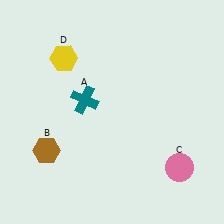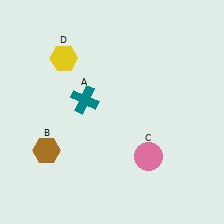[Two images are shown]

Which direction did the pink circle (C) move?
The pink circle (C) moved left.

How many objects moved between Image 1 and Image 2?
1 object moved between the two images.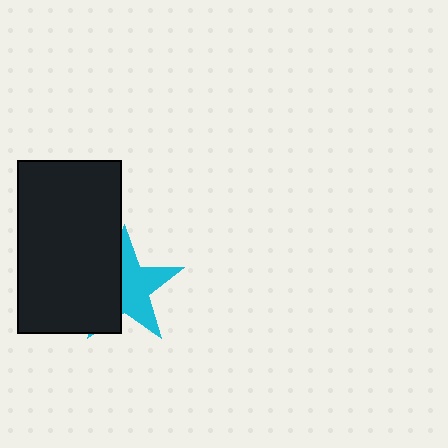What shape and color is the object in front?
The object in front is a black rectangle.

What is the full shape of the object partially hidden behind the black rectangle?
The partially hidden object is a cyan star.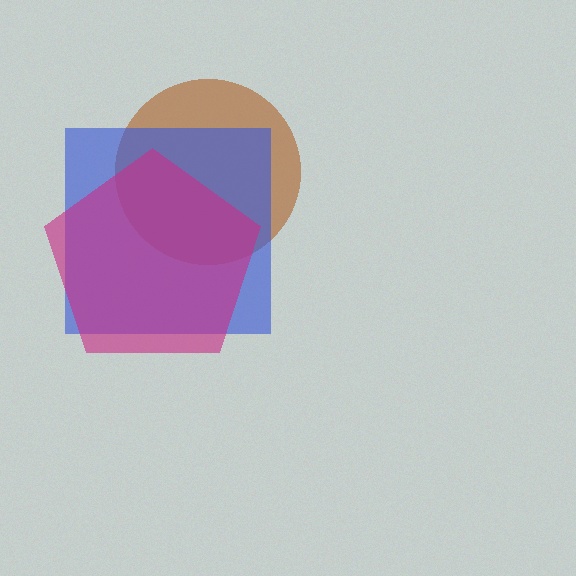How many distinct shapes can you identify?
There are 3 distinct shapes: a brown circle, a blue square, a magenta pentagon.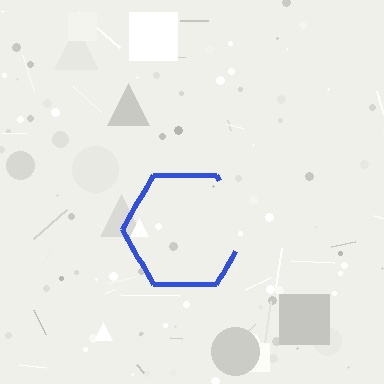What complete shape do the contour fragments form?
The contour fragments form a hexagon.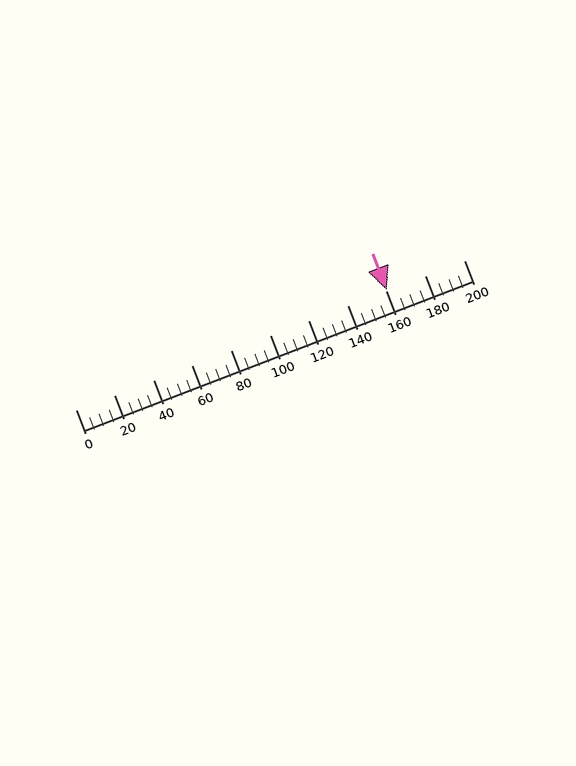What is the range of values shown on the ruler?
The ruler shows values from 0 to 200.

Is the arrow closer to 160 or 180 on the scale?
The arrow is closer to 160.